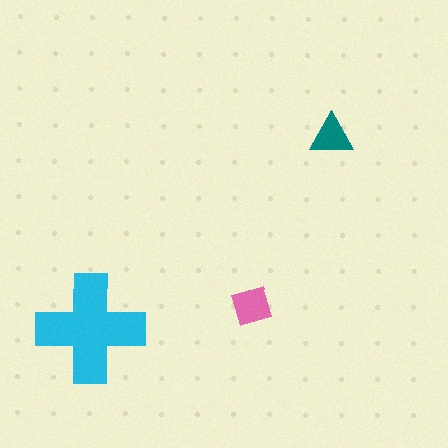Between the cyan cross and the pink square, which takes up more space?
The cyan cross.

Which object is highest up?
The teal triangle is topmost.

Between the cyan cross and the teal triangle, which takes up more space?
The cyan cross.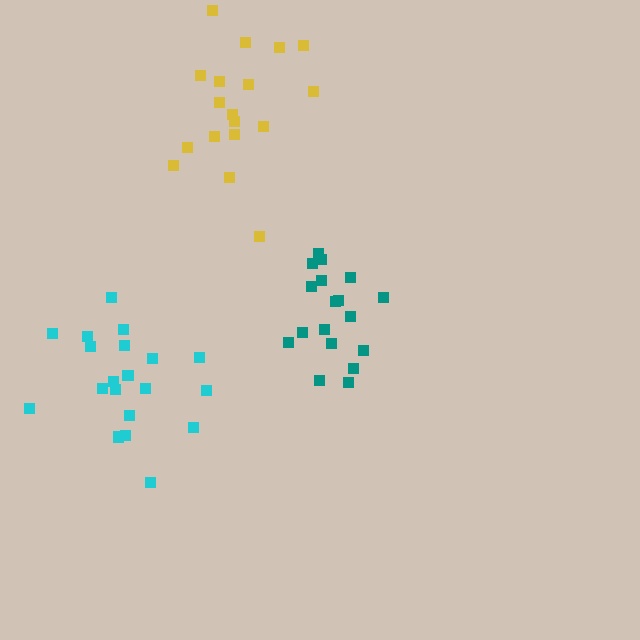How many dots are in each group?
Group 1: 20 dots, Group 2: 18 dots, Group 3: 18 dots (56 total).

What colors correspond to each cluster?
The clusters are colored: cyan, yellow, teal.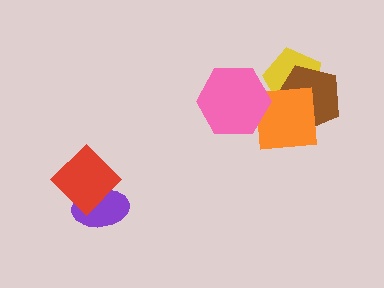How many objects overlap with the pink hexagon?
1 object overlaps with the pink hexagon.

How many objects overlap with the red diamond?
1 object overlaps with the red diamond.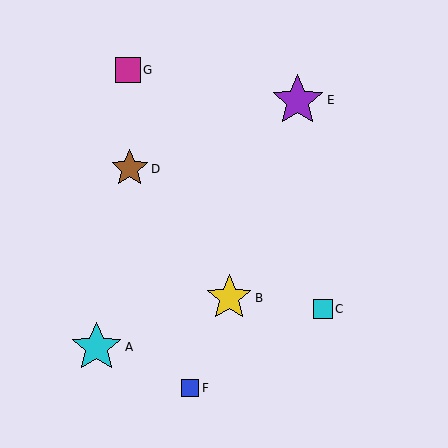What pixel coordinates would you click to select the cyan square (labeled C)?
Click at (323, 309) to select the cyan square C.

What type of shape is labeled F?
Shape F is a blue square.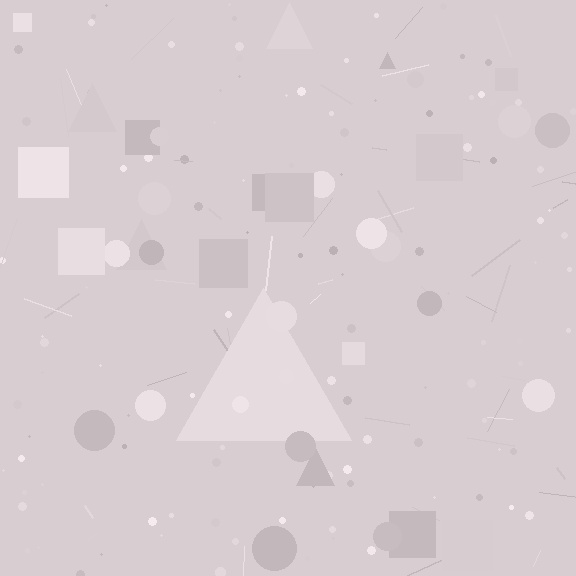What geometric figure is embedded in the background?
A triangle is embedded in the background.